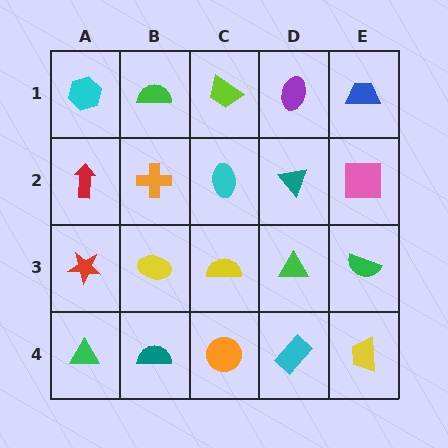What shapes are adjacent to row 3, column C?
A cyan ellipse (row 2, column C), an orange circle (row 4, column C), a yellow ellipse (row 3, column B), a green triangle (row 3, column D).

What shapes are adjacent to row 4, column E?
A green semicircle (row 3, column E), a cyan rectangle (row 4, column D).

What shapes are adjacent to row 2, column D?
A purple ellipse (row 1, column D), a green triangle (row 3, column D), a cyan ellipse (row 2, column C), a pink square (row 2, column E).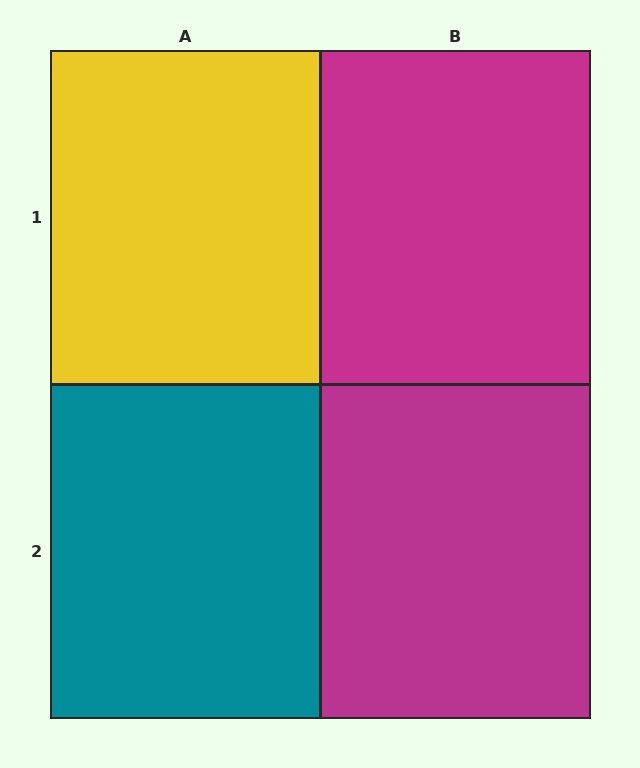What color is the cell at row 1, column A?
Yellow.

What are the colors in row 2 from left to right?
Teal, magenta.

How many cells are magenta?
2 cells are magenta.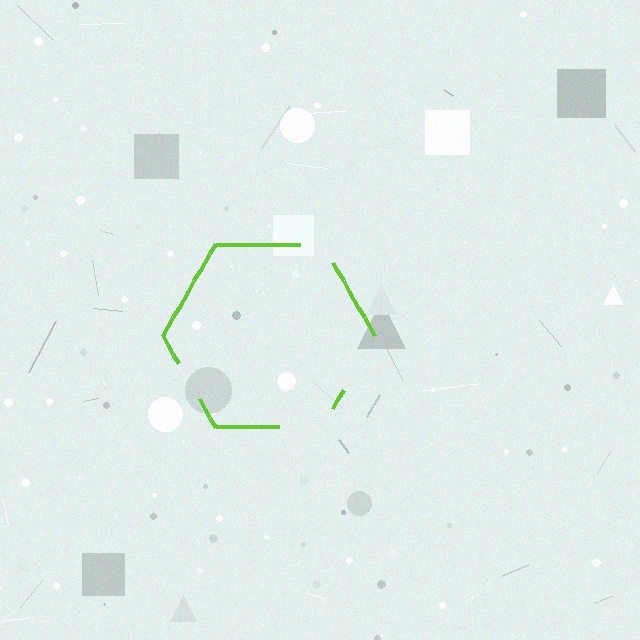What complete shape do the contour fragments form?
The contour fragments form a hexagon.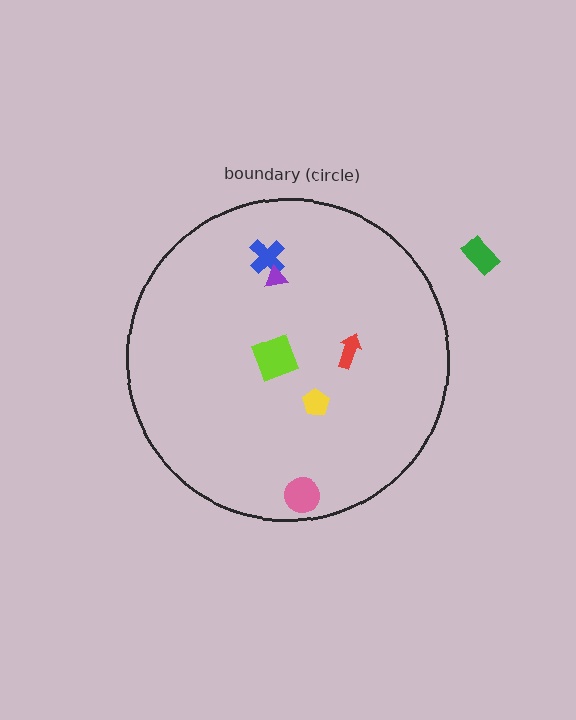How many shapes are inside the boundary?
6 inside, 1 outside.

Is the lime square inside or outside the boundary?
Inside.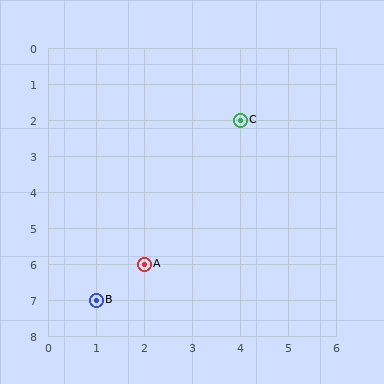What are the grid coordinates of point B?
Point B is at grid coordinates (1, 7).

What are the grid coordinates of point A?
Point A is at grid coordinates (2, 6).